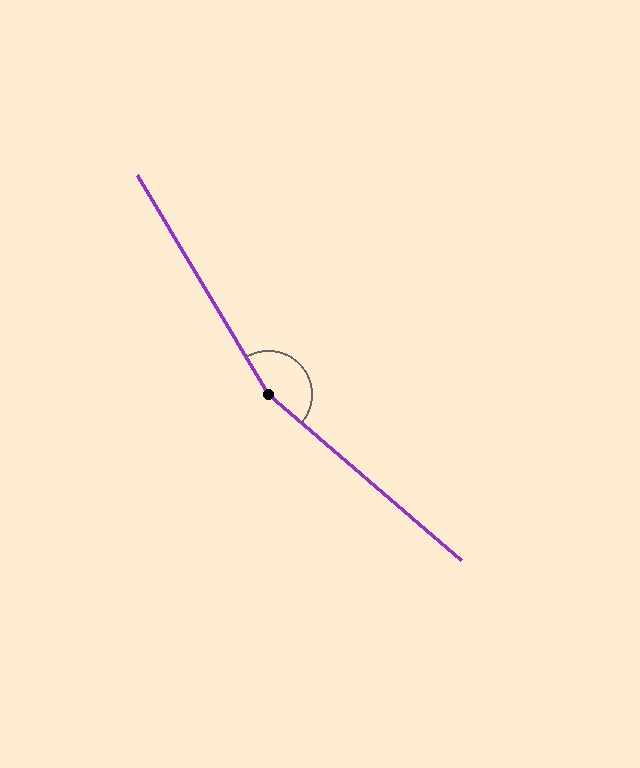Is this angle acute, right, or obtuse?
It is obtuse.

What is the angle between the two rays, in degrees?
Approximately 162 degrees.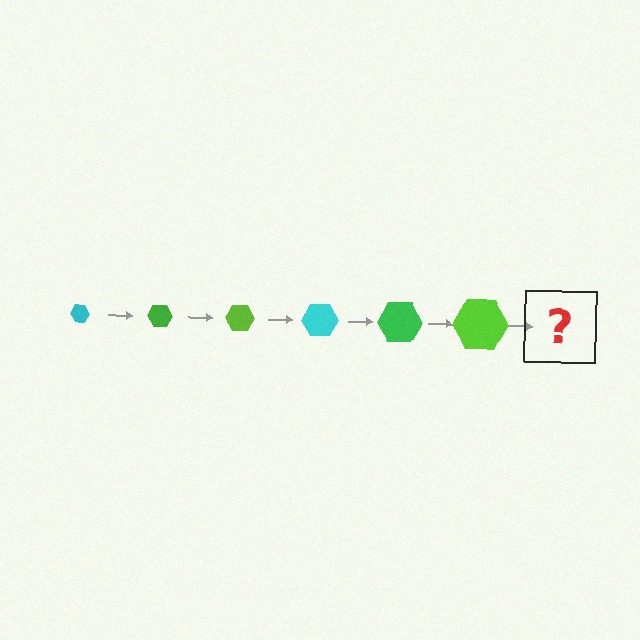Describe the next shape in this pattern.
It should be a cyan hexagon, larger than the previous one.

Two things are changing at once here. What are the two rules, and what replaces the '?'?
The two rules are that the hexagon grows larger each step and the color cycles through cyan, green, and lime. The '?' should be a cyan hexagon, larger than the previous one.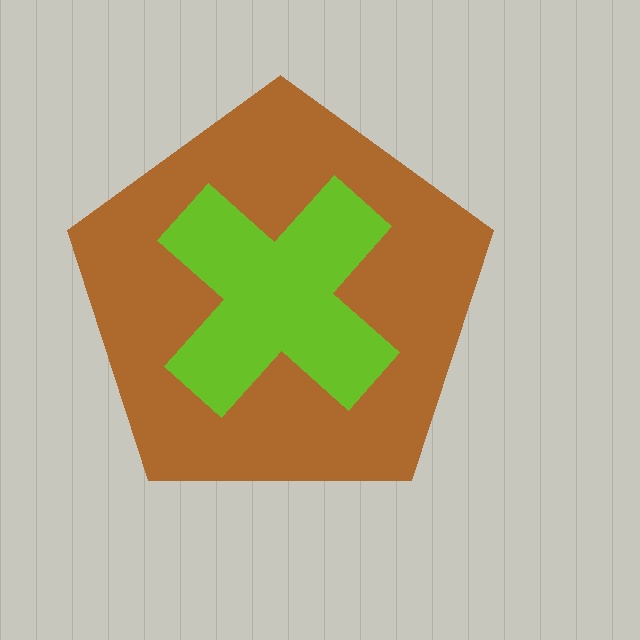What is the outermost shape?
The brown pentagon.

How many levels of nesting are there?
2.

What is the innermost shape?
The lime cross.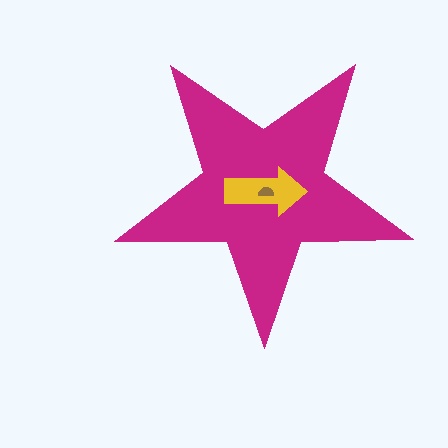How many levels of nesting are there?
3.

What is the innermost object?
The brown semicircle.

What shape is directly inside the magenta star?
The yellow arrow.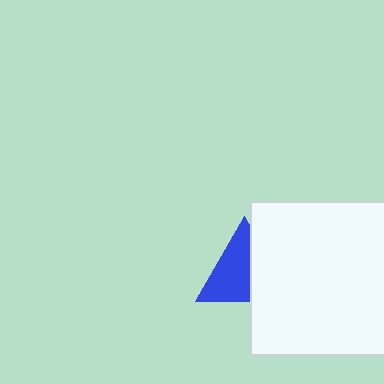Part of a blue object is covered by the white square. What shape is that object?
It is a triangle.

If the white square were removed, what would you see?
You would see the complete blue triangle.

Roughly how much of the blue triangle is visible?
About half of it is visible (roughly 60%).